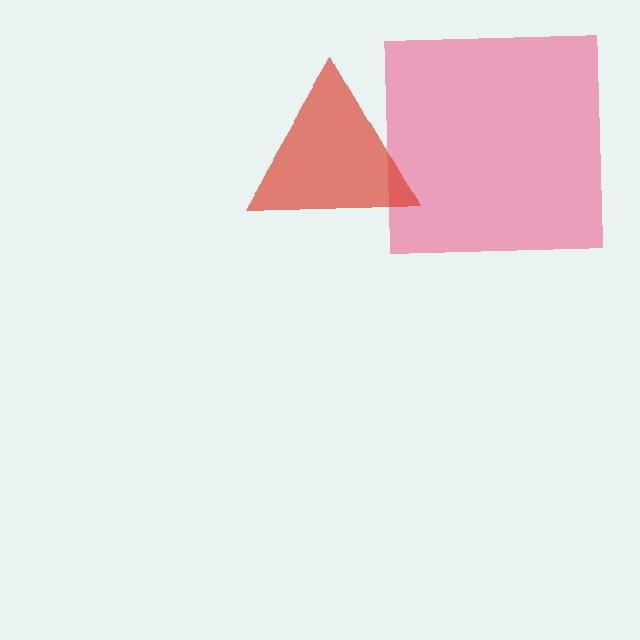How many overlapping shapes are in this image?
There are 2 overlapping shapes in the image.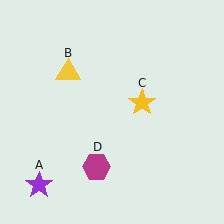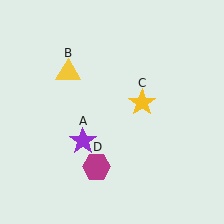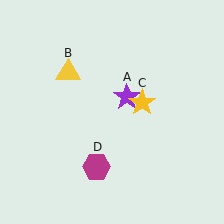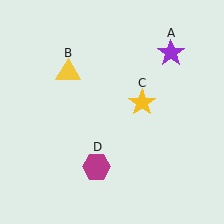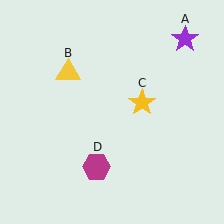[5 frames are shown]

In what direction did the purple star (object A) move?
The purple star (object A) moved up and to the right.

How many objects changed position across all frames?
1 object changed position: purple star (object A).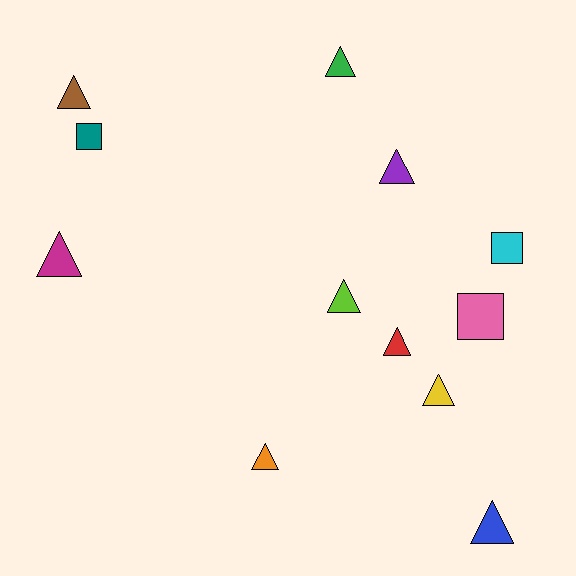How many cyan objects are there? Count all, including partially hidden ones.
There is 1 cyan object.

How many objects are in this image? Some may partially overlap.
There are 12 objects.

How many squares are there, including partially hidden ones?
There are 3 squares.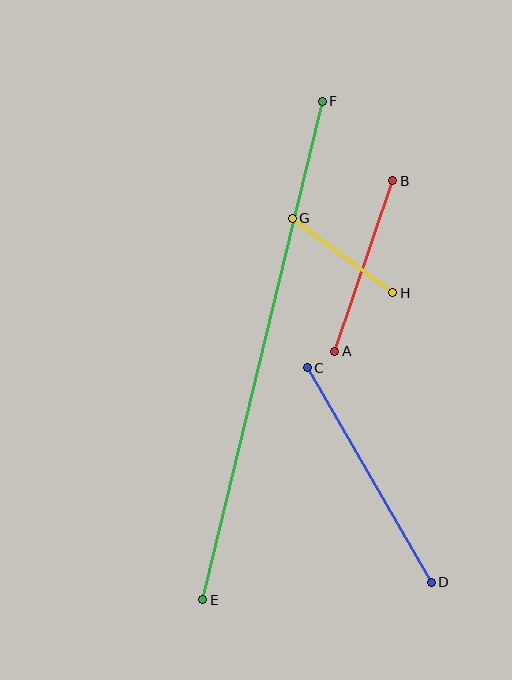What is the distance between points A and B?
The distance is approximately 180 pixels.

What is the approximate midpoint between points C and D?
The midpoint is at approximately (369, 475) pixels.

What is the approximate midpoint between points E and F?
The midpoint is at approximately (263, 350) pixels.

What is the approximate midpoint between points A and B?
The midpoint is at approximately (364, 266) pixels.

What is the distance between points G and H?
The distance is approximately 125 pixels.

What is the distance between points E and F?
The distance is approximately 513 pixels.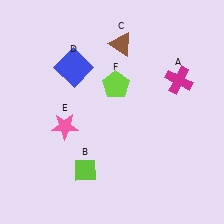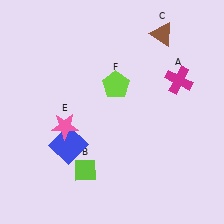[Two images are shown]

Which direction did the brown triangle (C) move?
The brown triangle (C) moved right.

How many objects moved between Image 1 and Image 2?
2 objects moved between the two images.